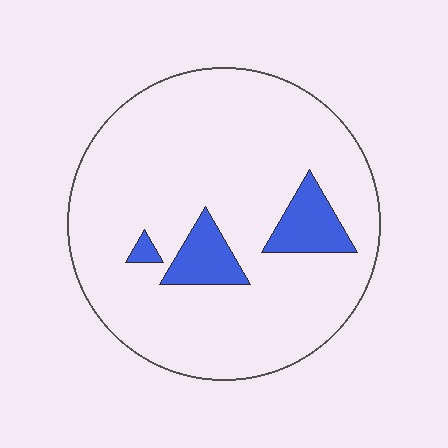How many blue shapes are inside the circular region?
3.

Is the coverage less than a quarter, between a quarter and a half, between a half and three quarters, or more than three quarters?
Less than a quarter.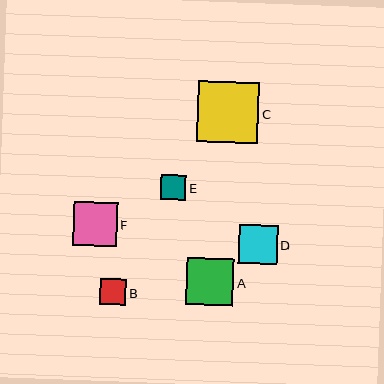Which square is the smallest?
Square E is the smallest with a size of approximately 26 pixels.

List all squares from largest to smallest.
From largest to smallest: C, A, F, D, B, E.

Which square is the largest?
Square C is the largest with a size of approximately 61 pixels.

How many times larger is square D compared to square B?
Square D is approximately 1.5 times the size of square B.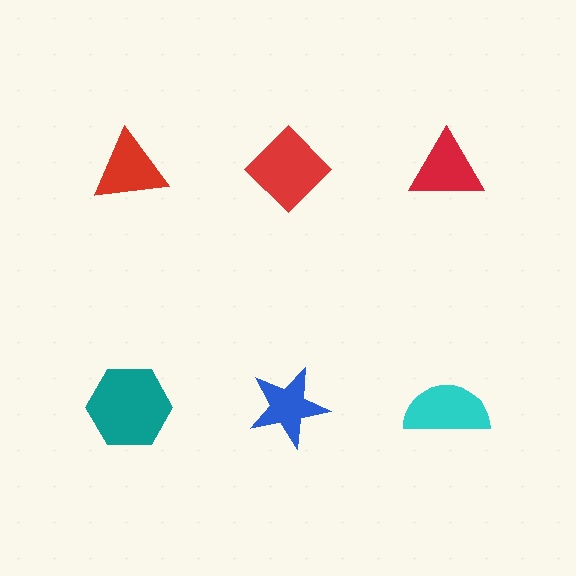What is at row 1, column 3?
A red triangle.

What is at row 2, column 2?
A blue star.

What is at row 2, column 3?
A cyan semicircle.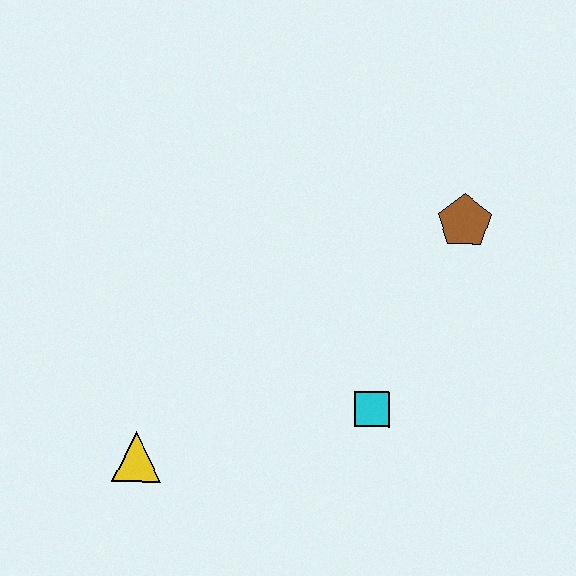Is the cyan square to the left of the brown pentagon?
Yes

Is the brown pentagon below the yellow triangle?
No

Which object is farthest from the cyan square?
The yellow triangle is farthest from the cyan square.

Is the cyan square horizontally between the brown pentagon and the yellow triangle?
Yes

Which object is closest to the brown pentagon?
The cyan square is closest to the brown pentagon.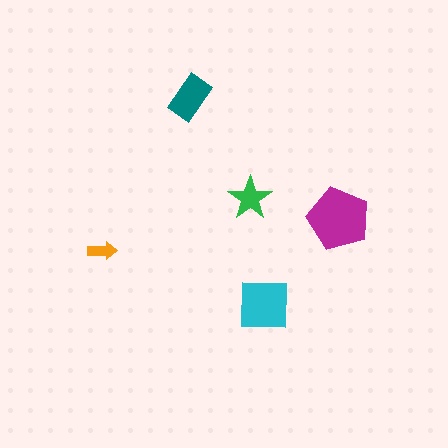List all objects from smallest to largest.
The orange arrow, the green star, the teal rectangle, the cyan square, the magenta pentagon.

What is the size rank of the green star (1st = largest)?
4th.